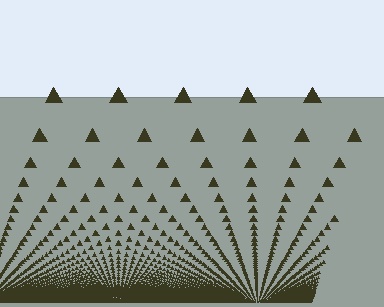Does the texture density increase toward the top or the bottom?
Density increases toward the bottom.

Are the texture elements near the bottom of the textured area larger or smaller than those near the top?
Smaller. The gradient is inverted — elements near the bottom are smaller and denser.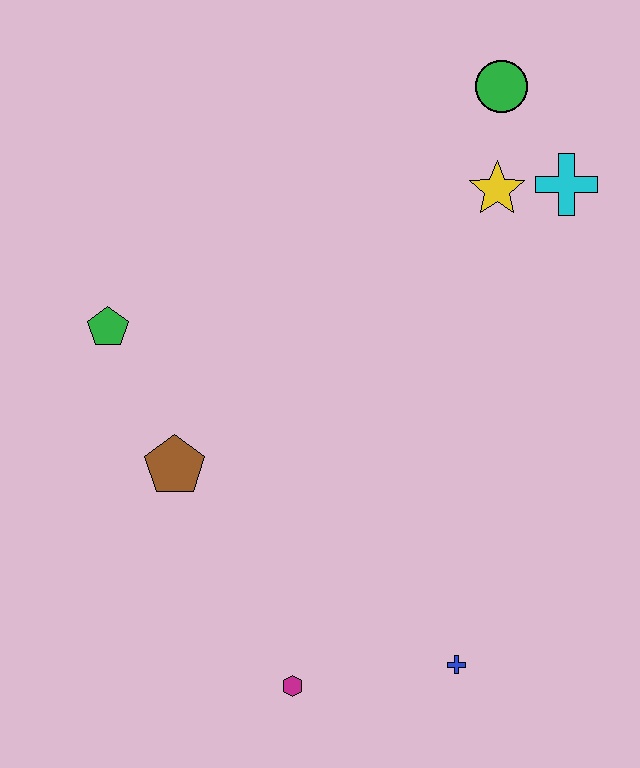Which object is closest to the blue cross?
The magenta hexagon is closest to the blue cross.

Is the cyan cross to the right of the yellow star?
Yes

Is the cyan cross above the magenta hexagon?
Yes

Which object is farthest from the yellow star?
The magenta hexagon is farthest from the yellow star.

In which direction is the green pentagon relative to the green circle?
The green pentagon is to the left of the green circle.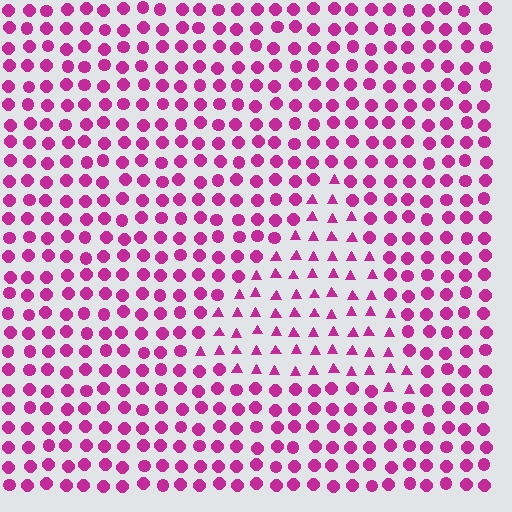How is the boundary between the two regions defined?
The boundary is defined by a change in element shape: triangles inside vs. circles outside. All elements share the same color and spacing.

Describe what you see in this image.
The image is filled with small magenta elements arranged in a uniform grid. A triangle-shaped region contains triangles, while the surrounding area contains circles. The boundary is defined purely by the change in element shape.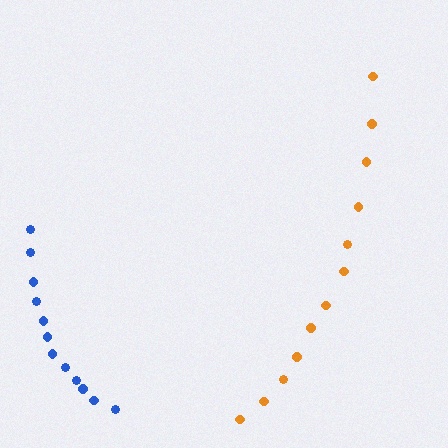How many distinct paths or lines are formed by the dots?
There are 2 distinct paths.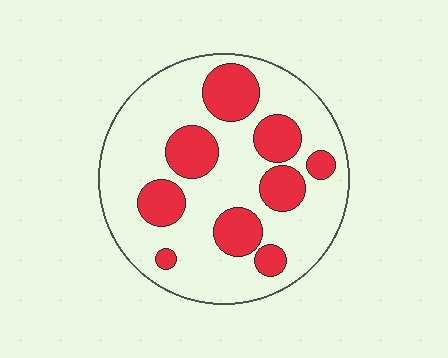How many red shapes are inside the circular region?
9.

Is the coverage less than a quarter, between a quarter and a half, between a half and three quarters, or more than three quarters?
Between a quarter and a half.